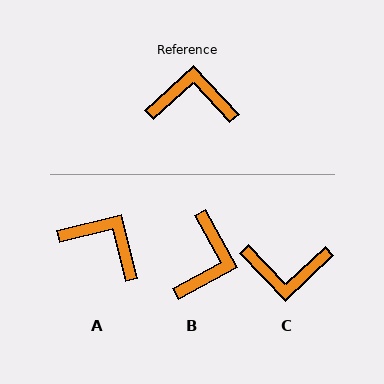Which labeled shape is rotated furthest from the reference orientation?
C, about 179 degrees away.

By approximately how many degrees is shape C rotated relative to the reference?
Approximately 179 degrees clockwise.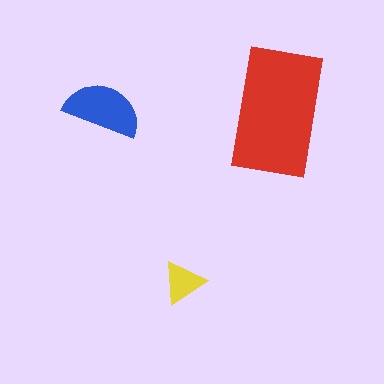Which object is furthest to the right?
The red rectangle is rightmost.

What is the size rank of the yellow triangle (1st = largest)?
3rd.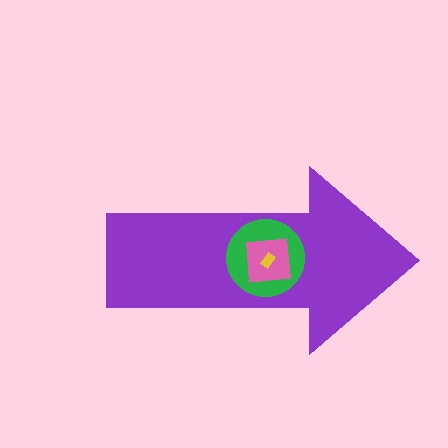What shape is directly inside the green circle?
The pink square.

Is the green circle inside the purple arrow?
Yes.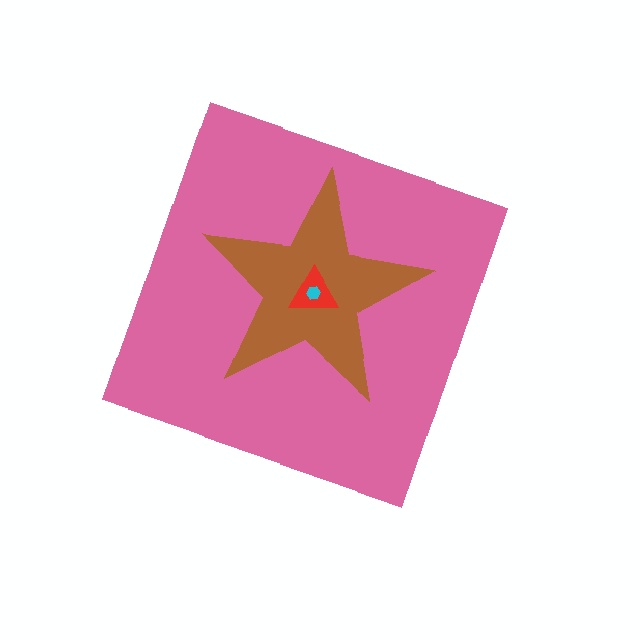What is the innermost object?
The cyan hexagon.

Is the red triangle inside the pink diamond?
Yes.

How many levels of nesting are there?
4.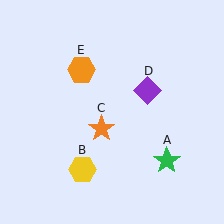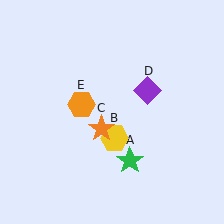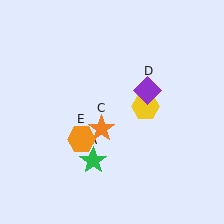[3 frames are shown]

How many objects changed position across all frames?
3 objects changed position: green star (object A), yellow hexagon (object B), orange hexagon (object E).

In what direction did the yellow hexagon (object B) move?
The yellow hexagon (object B) moved up and to the right.